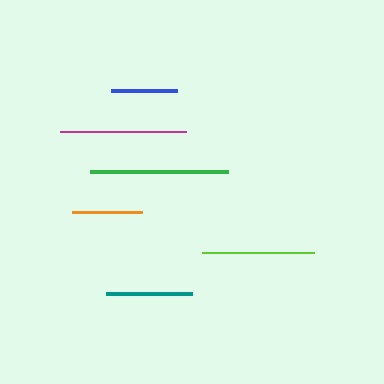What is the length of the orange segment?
The orange segment is approximately 70 pixels long.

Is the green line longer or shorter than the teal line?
The green line is longer than the teal line.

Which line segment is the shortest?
The blue line is the shortest at approximately 66 pixels.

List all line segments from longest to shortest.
From longest to shortest: green, magenta, lime, teal, orange, blue.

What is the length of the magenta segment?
The magenta segment is approximately 126 pixels long.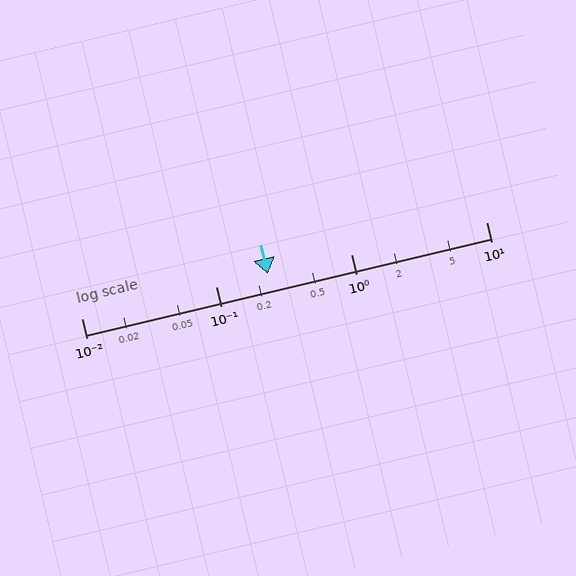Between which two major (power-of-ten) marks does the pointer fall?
The pointer is between 0.1 and 1.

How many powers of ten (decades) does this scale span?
The scale spans 3 decades, from 0.01 to 10.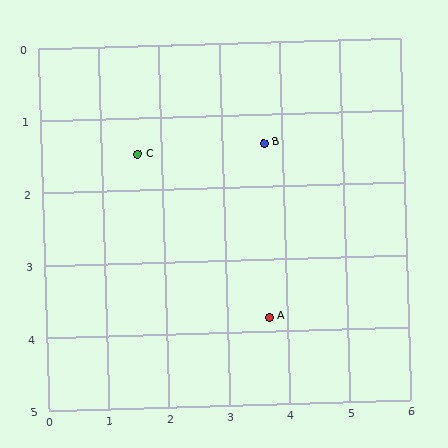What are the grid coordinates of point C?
Point C is at approximately (1.6, 1.5).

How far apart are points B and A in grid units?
Points B and A are about 2.4 grid units apart.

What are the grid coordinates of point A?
Point A is at approximately (3.7, 3.8).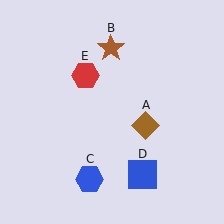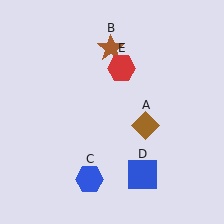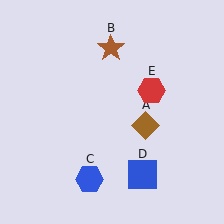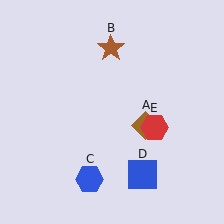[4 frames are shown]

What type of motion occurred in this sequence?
The red hexagon (object E) rotated clockwise around the center of the scene.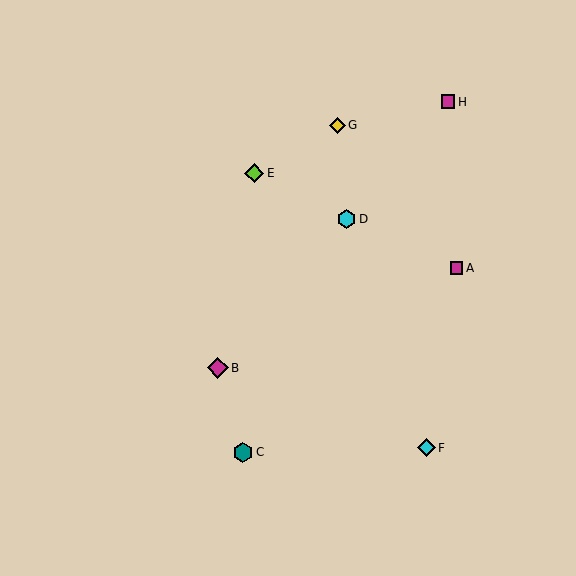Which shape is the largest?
The magenta diamond (labeled B) is the largest.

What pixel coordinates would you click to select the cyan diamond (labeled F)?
Click at (426, 448) to select the cyan diamond F.